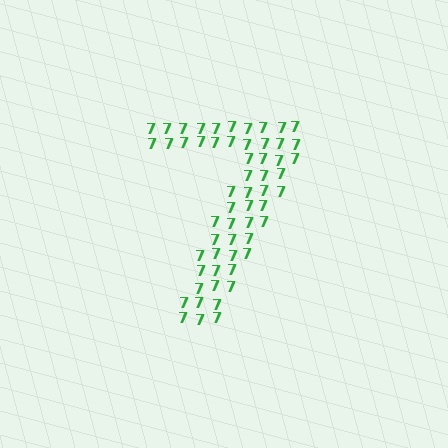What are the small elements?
The small elements are digit 7's.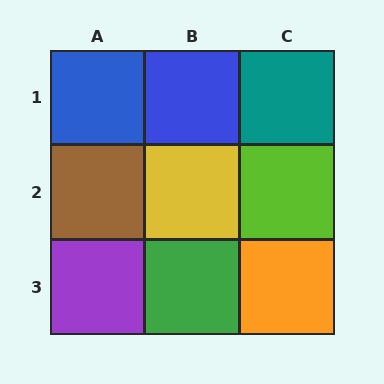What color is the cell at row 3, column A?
Purple.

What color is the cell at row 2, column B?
Yellow.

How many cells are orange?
1 cell is orange.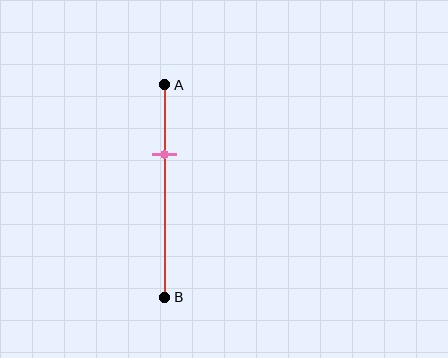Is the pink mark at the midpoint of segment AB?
No, the mark is at about 35% from A, not at the 50% midpoint.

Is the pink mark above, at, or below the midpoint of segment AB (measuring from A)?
The pink mark is above the midpoint of segment AB.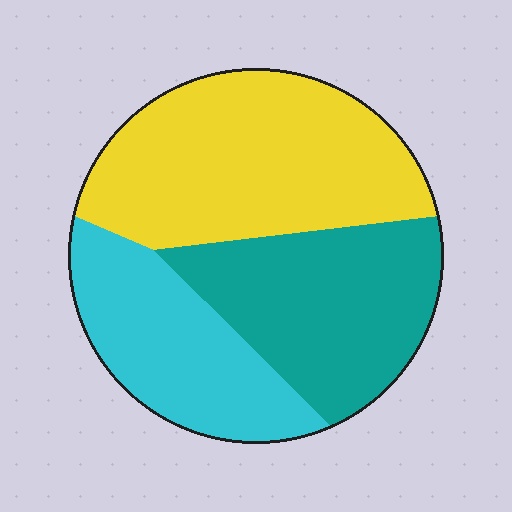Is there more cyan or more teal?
Teal.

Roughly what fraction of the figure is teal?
Teal takes up about one third (1/3) of the figure.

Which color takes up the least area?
Cyan, at roughly 25%.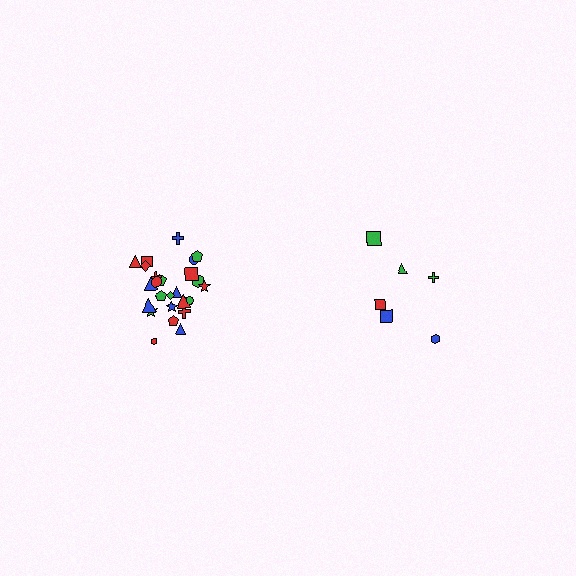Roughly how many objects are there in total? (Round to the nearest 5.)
Roughly 30 objects in total.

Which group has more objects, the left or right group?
The left group.